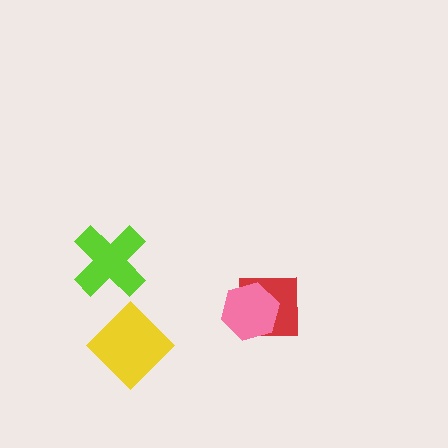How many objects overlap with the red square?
1 object overlaps with the red square.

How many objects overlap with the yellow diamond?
0 objects overlap with the yellow diamond.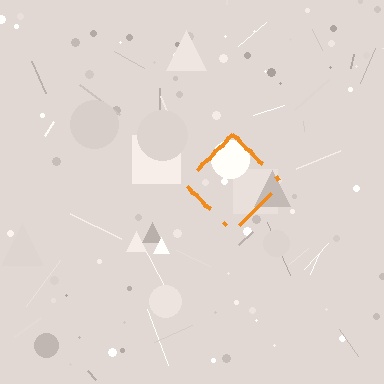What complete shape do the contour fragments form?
The contour fragments form a diamond.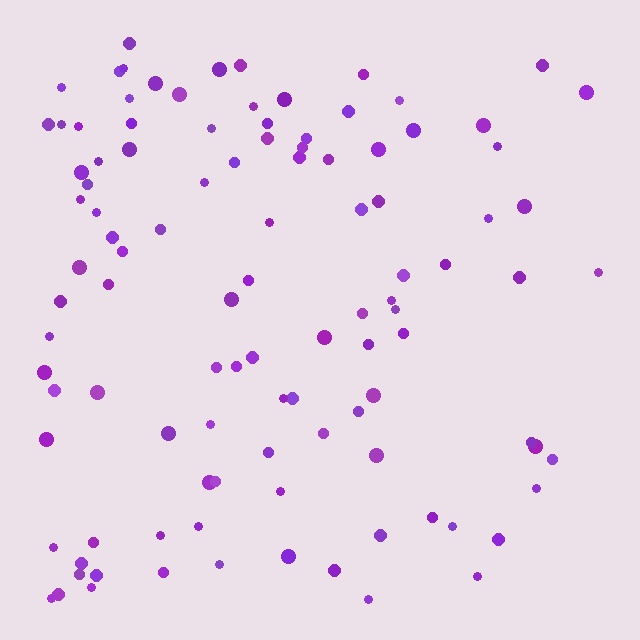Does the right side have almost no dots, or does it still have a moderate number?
Still a moderate number, just noticeably fewer than the left.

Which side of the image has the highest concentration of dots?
The left.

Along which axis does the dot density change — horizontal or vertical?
Horizontal.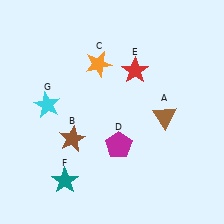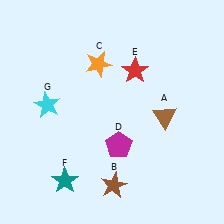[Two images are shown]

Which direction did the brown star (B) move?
The brown star (B) moved down.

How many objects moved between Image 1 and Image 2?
1 object moved between the two images.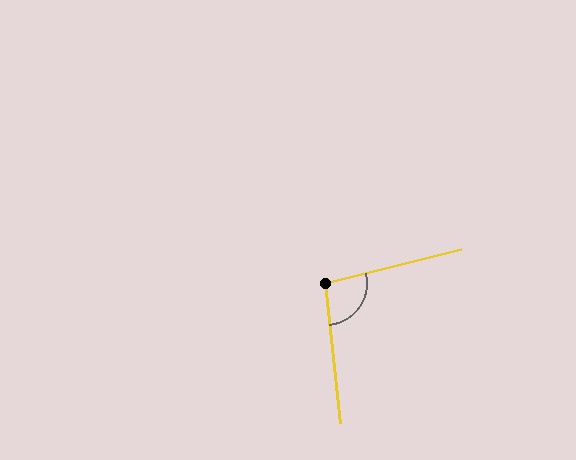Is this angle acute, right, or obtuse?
It is obtuse.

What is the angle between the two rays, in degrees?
Approximately 98 degrees.